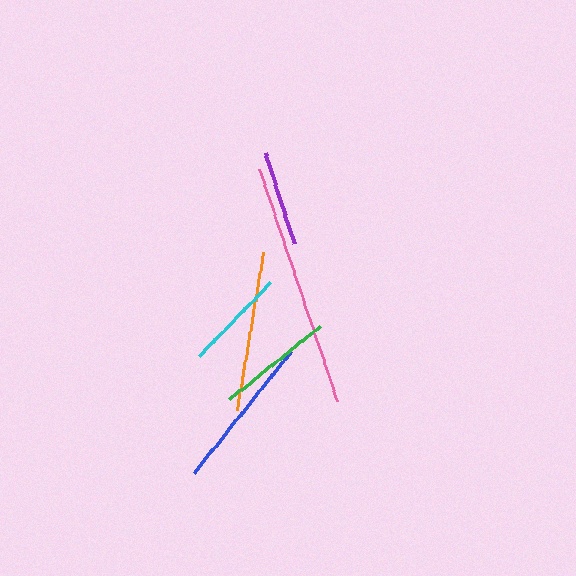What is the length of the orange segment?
The orange segment is approximately 160 pixels long.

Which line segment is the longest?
The pink line is the longest at approximately 244 pixels.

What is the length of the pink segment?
The pink segment is approximately 244 pixels long.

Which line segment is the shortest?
The purple line is the shortest at approximately 96 pixels.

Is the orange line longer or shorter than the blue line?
The orange line is longer than the blue line.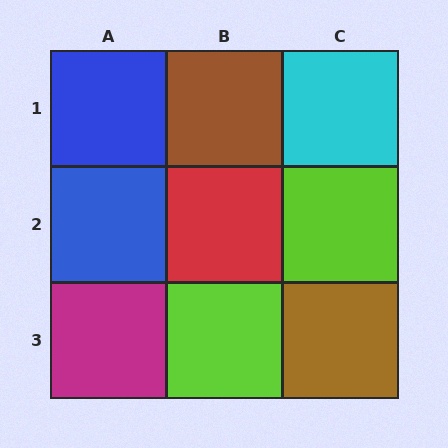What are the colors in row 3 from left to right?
Magenta, lime, brown.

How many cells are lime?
2 cells are lime.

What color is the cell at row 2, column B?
Red.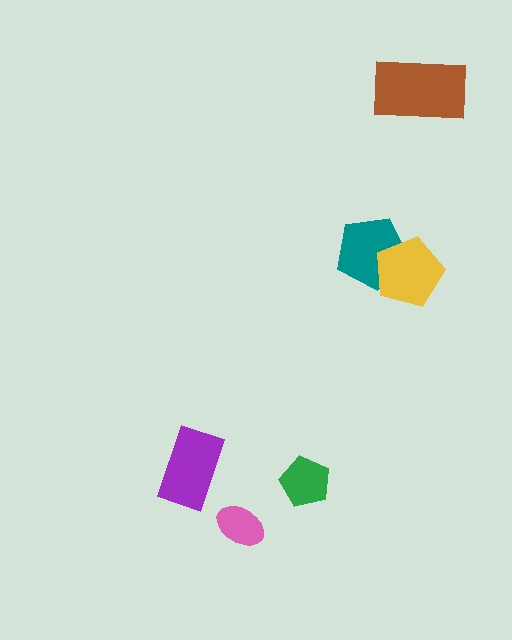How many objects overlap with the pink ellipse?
0 objects overlap with the pink ellipse.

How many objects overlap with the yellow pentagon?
1 object overlaps with the yellow pentagon.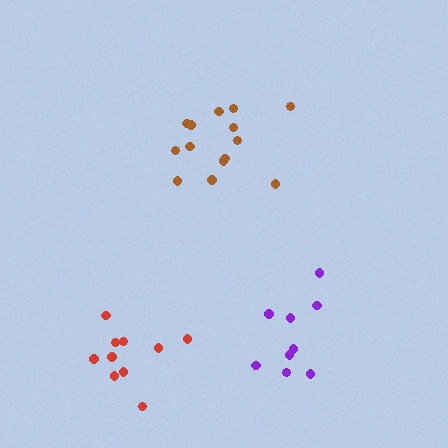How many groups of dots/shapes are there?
There are 3 groups.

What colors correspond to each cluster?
The clusters are colored: purple, red, brown.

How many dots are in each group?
Group 1: 9 dots, Group 2: 10 dots, Group 3: 14 dots (33 total).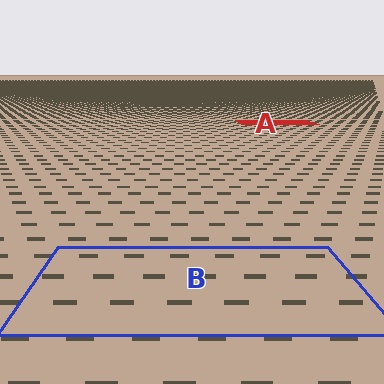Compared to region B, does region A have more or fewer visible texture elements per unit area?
Region A has more texture elements per unit area — they are packed more densely because it is farther away.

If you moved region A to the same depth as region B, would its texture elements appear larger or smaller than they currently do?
They would appear larger. At a closer depth, the same texture elements are projected at a bigger on-screen size.